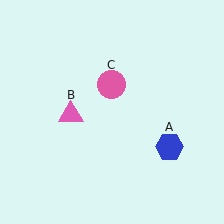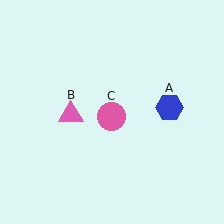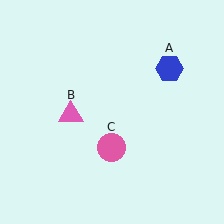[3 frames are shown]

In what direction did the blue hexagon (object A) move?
The blue hexagon (object A) moved up.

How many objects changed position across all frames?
2 objects changed position: blue hexagon (object A), pink circle (object C).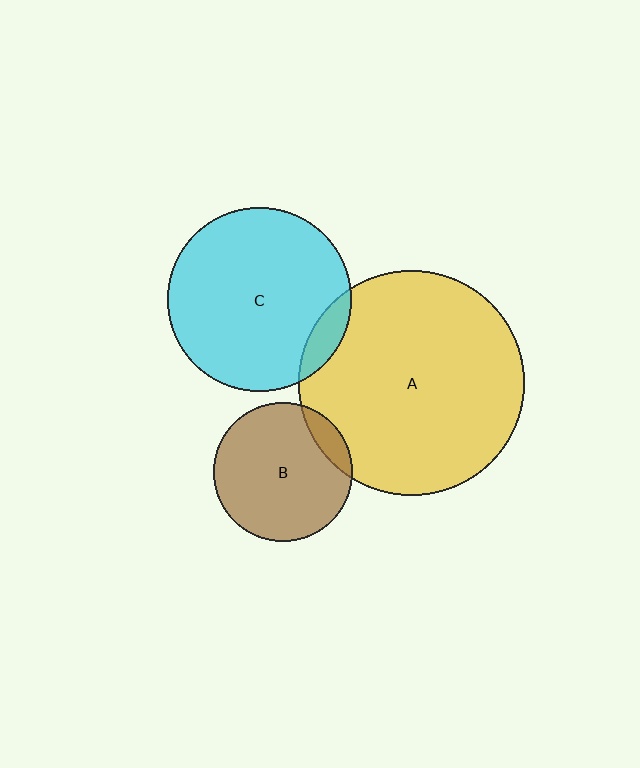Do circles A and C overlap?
Yes.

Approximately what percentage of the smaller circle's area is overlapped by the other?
Approximately 10%.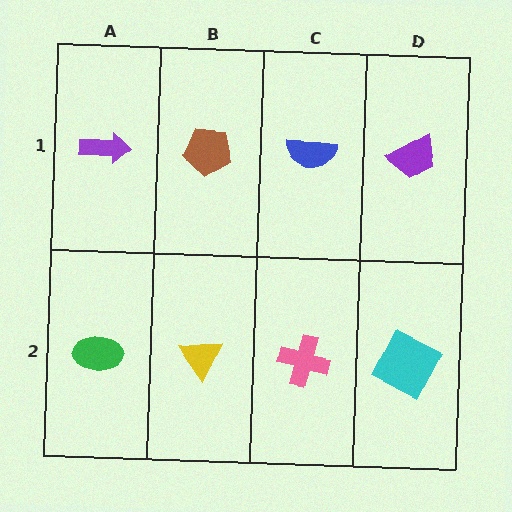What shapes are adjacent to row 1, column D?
A cyan square (row 2, column D), a blue semicircle (row 1, column C).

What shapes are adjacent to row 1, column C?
A pink cross (row 2, column C), a brown pentagon (row 1, column B), a purple trapezoid (row 1, column D).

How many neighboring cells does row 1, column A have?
2.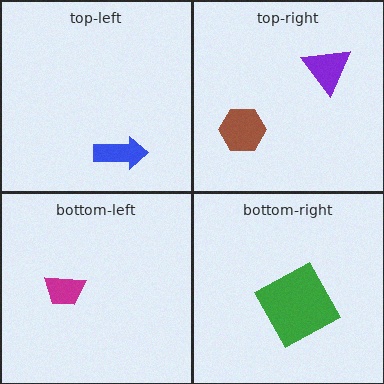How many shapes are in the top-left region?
1.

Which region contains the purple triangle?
The top-right region.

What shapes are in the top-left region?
The blue arrow.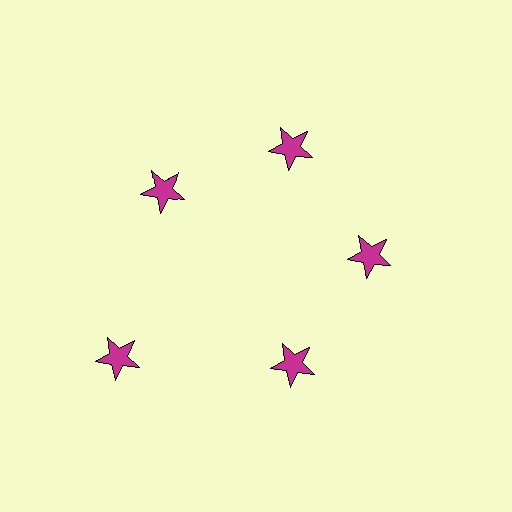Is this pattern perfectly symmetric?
No. The 5 magenta stars are arranged in a ring, but one element near the 8 o'clock position is pushed outward from the center, breaking the 5-fold rotational symmetry.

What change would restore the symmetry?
The symmetry would be restored by moving it inward, back onto the ring so that all 5 stars sit at equal angles and equal distance from the center.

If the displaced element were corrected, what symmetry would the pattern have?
It would have 5-fold rotational symmetry — the pattern would map onto itself every 72 degrees.